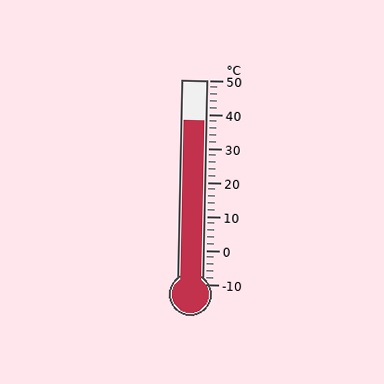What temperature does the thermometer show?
The thermometer shows approximately 38°C.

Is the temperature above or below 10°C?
The temperature is above 10°C.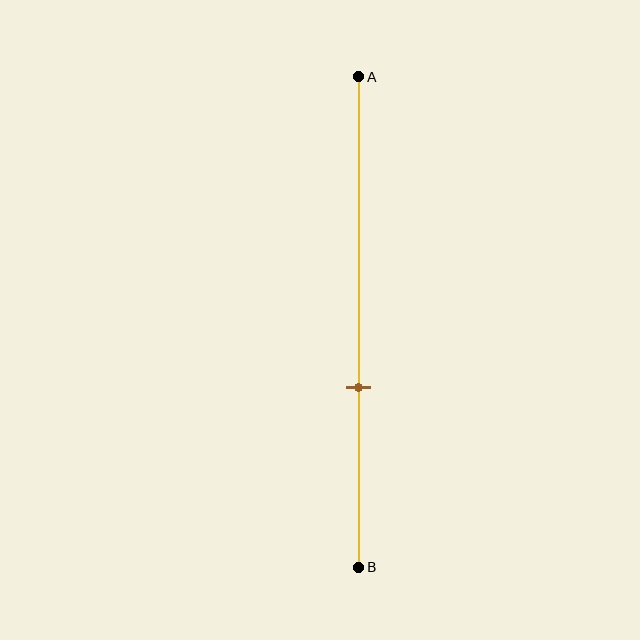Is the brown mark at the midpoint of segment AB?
No, the mark is at about 65% from A, not at the 50% midpoint.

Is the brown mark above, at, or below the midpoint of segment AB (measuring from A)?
The brown mark is below the midpoint of segment AB.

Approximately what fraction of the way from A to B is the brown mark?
The brown mark is approximately 65% of the way from A to B.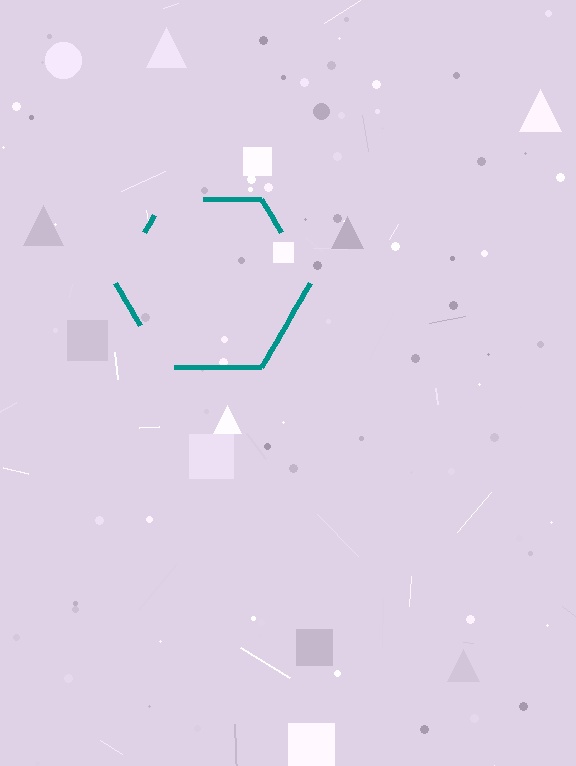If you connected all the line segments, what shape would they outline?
They would outline a hexagon.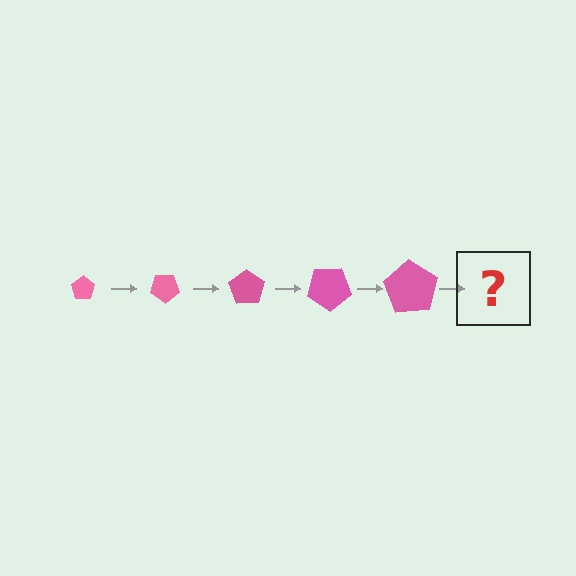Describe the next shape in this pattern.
It should be a pentagon, larger than the previous one and rotated 175 degrees from the start.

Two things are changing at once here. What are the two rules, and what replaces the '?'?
The two rules are that the pentagon grows larger each step and it rotates 35 degrees each step. The '?' should be a pentagon, larger than the previous one and rotated 175 degrees from the start.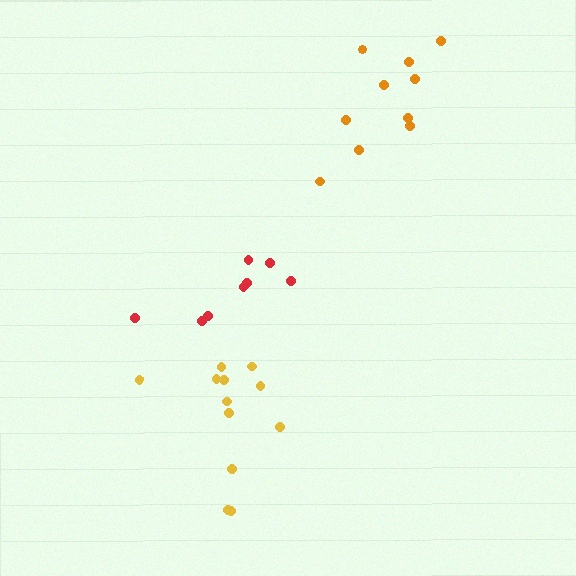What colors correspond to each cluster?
The clusters are colored: orange, yellow, red.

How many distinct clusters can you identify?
There are 3 distinct clusters.